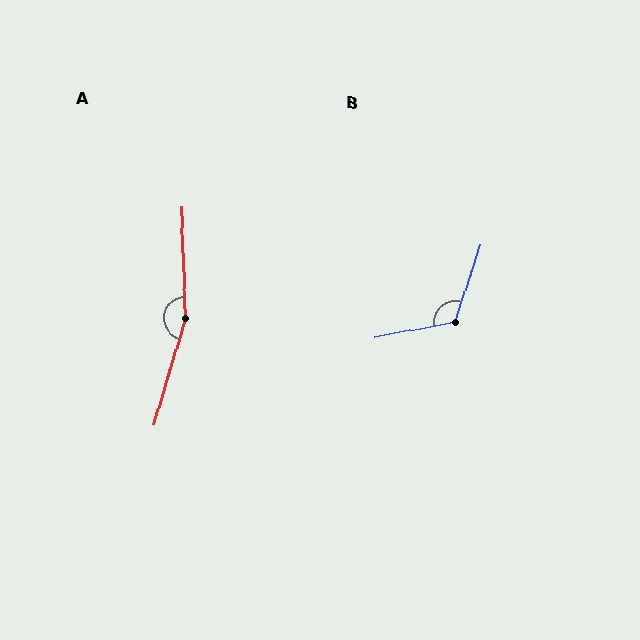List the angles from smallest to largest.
B (119°), A (162°).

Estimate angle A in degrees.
Approximately 162 degrees.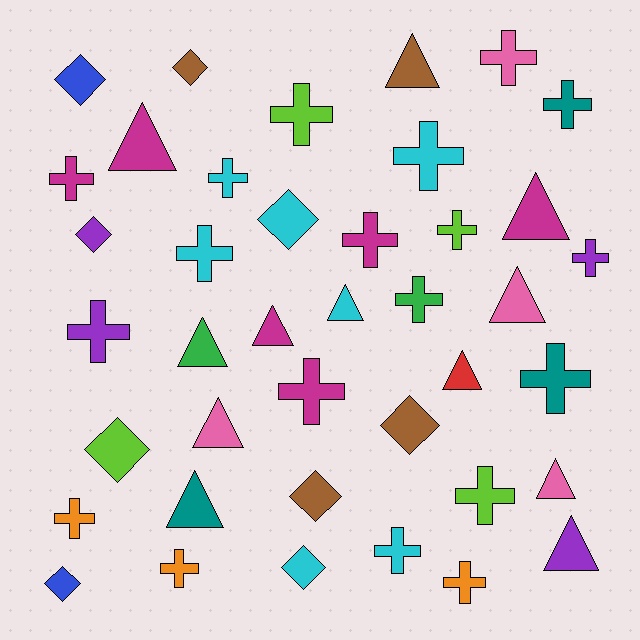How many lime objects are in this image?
There are 4 lime objects.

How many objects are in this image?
There are 40 objects.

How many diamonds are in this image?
There are 9 diamonds.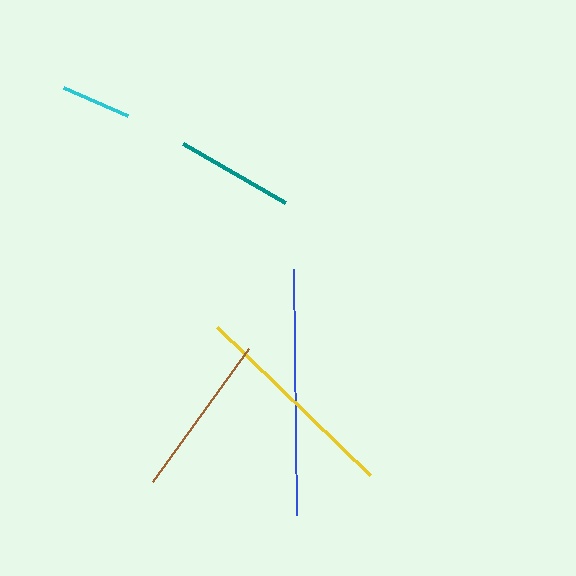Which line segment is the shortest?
The cyan line is the shortest at approximately 70 pixels.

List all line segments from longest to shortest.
From longest to shortest: blue, yellow, brown, teal, cyan.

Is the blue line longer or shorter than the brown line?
The blue line is longer than the brown line.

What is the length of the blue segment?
The blue segment is approximately 246 pixels long.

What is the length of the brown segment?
The brown segment is approximately 163 pixels long.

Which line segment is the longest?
The blue line is the longest at approximately 246 pixels.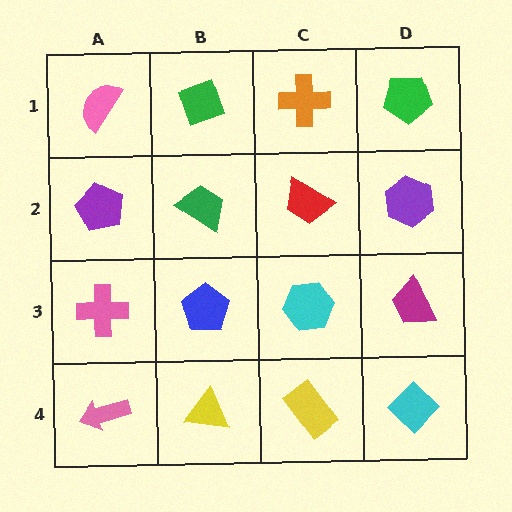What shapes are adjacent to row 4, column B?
A blue pentagon (row 3, column B), a pink arrow (row 4, column A), a yellow rectangle (row 4, column C).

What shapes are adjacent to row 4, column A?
A pink cross (row 3, column A), a yellow triangle (row 4, column B).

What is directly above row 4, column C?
A cyan hexagon.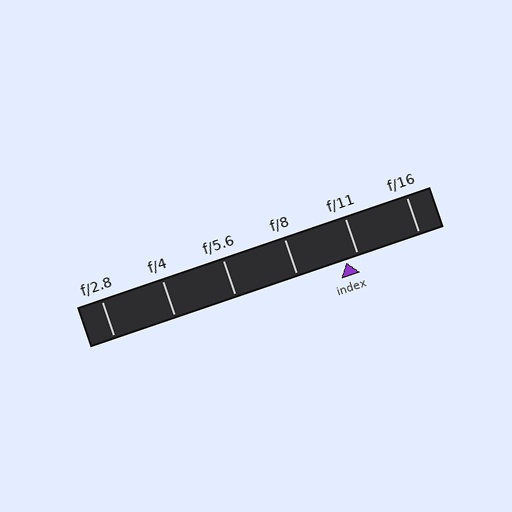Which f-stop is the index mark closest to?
The index mark is closest to f/11.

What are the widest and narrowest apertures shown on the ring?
The widest aperture shown is f/2.8 and the narrowest is f/16.